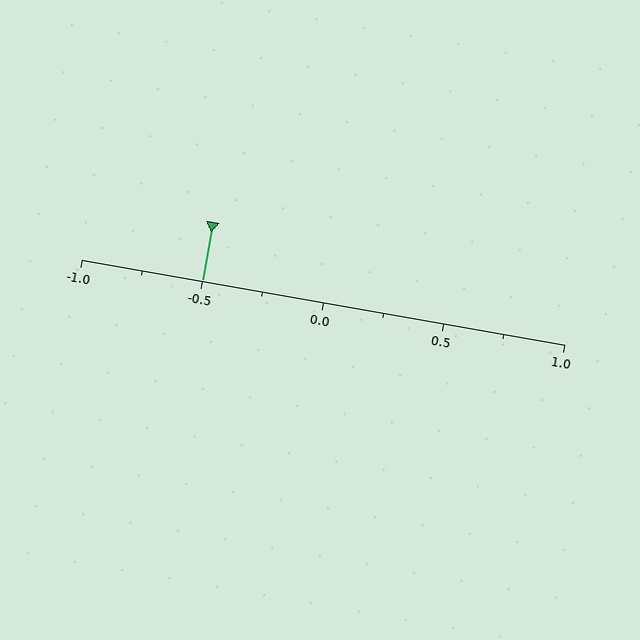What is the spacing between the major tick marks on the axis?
The major ticks are spaced 0.5 apart.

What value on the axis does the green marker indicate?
The marker indicates approximately -0.5.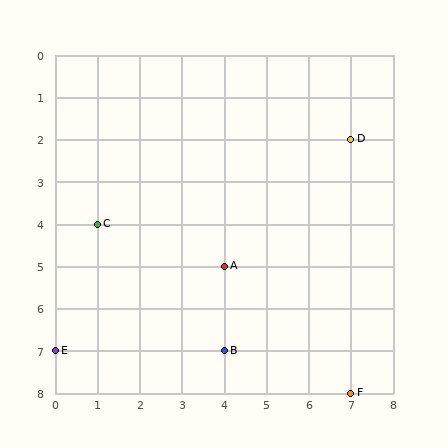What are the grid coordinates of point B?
Point B is at grid coordinates (4, 7).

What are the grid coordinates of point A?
Point A is at grid coordinates (4, 5).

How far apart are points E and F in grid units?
Points E and F are 7 columns and 1 row apart (about 7.1 grid units diagonally).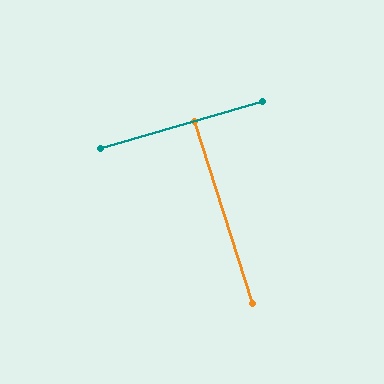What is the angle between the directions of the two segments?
Approximately 88 degrees.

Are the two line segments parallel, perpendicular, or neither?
Perpendicular — they meet at approximately 88°.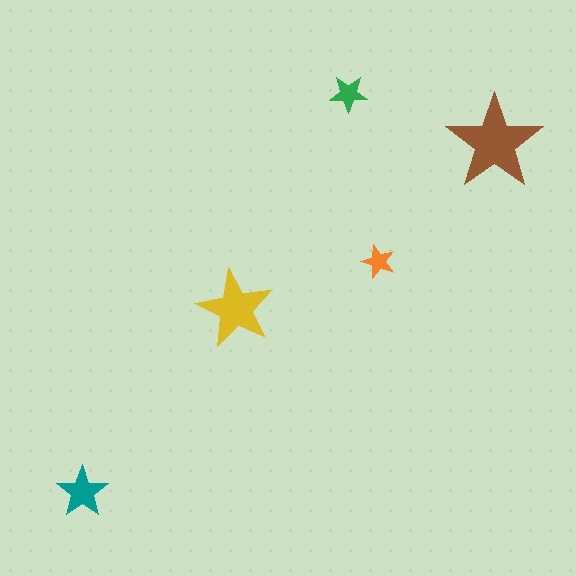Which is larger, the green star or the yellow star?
The yellow one.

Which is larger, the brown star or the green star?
The brown one.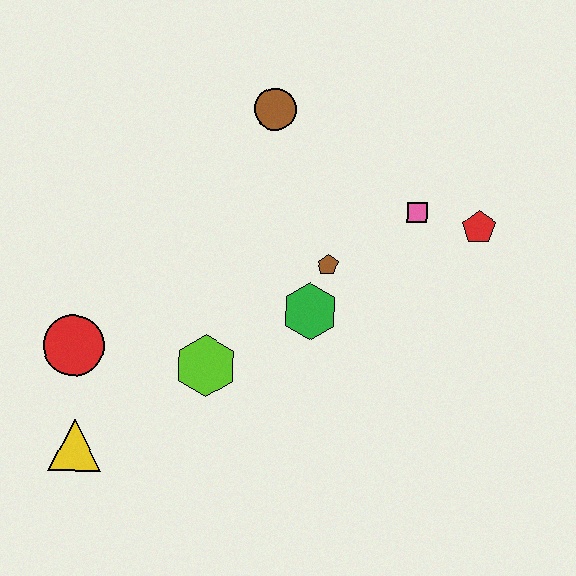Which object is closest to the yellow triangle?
The red circle is closest to the yellow triangle.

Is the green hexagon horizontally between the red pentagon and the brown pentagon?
No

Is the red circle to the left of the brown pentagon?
Yes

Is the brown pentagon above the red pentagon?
No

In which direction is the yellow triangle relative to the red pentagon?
The yellow triangle is to the left of the red pentagon.